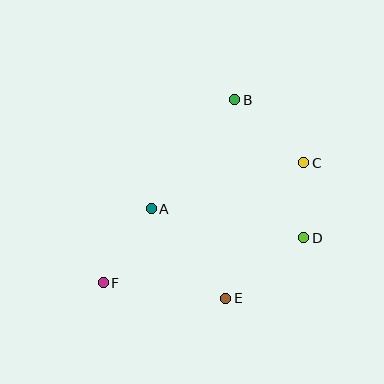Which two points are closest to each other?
Points C and D are closest to each other.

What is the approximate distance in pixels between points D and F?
The distance between D and F is approximately 205 pixels.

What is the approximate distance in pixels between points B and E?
The distance between B and E is approximately 199 pixels.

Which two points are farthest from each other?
Points C and F are farthest from each other.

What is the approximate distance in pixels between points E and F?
The distance between E and F is approximately 123 pixels.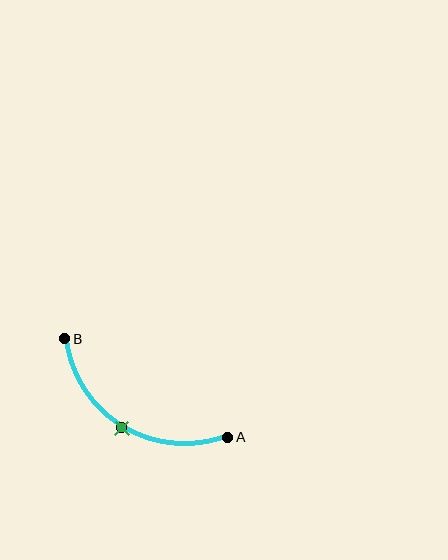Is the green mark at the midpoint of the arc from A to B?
Yes. The green mark lies on the arc at equal arc-length from both A and B — it is the arc midpoint.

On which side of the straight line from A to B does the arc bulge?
The arc bulges below the straight line connecting A and B.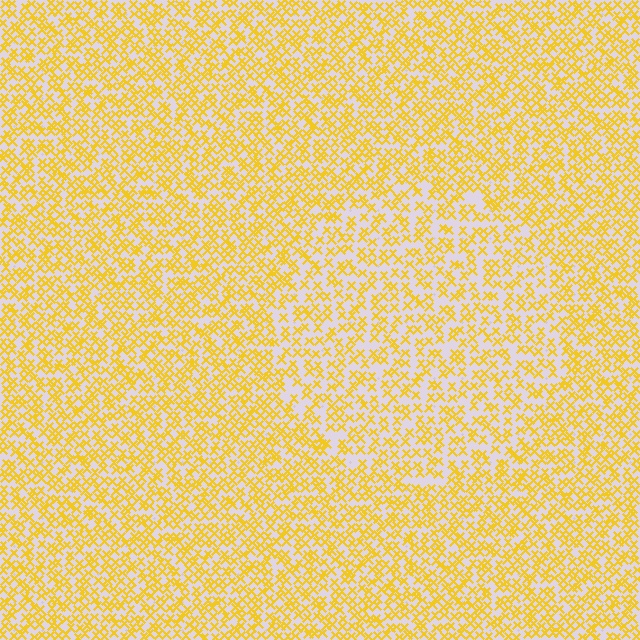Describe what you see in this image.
The image contains small yellow elements arranged at two different densities. A circle-shaped region is visible where the elements are less densely packed than the surrounding area.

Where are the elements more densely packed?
The elements are more densely packed outside the circle boundary.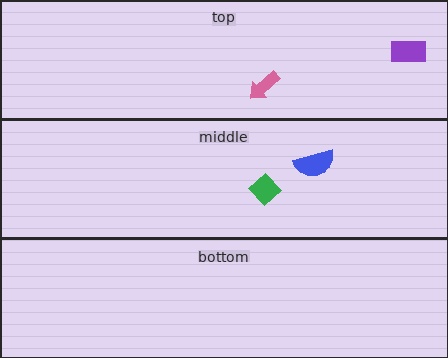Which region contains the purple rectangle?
The top region.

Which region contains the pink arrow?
The top region.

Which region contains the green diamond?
The middle region.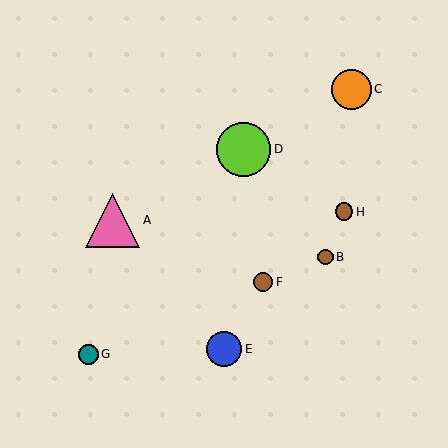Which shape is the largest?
The pink triangle (labeled A) is the largest.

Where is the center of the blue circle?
The center of the blue circle is at (224, 349).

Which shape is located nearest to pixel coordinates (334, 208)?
The brown circle (labeled H) at (344, 212) is nearest to that location.